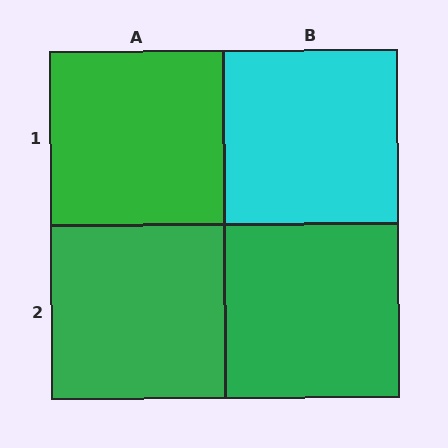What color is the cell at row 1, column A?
Green.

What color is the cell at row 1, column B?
Cyan.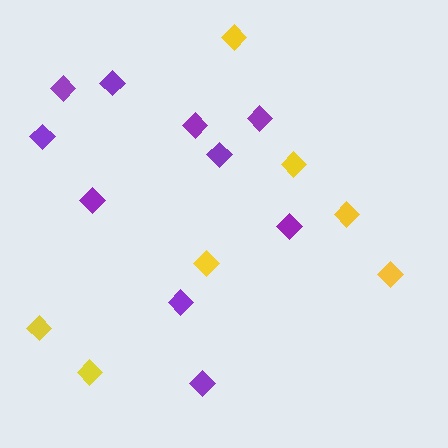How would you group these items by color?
There are 2 groups: one group of purple diamonds (10) and one group of yellow diamonds (7).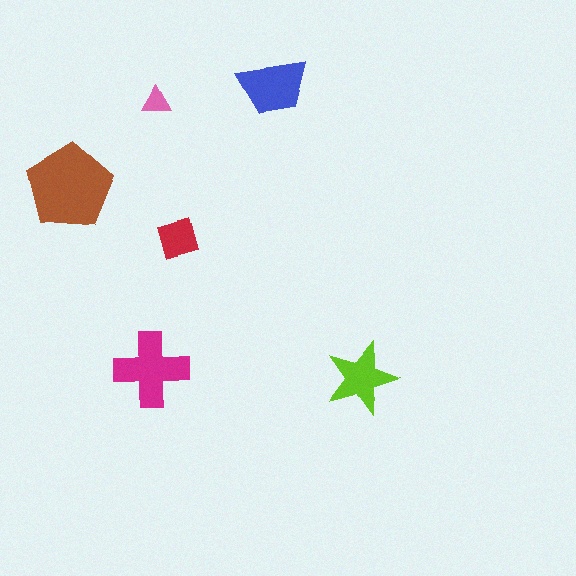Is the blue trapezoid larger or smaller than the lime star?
Larger.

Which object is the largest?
The brown pentagon.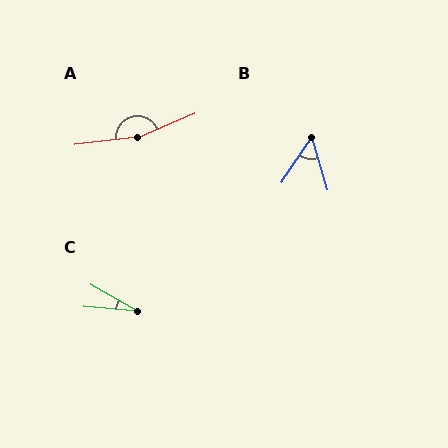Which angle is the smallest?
C, at approximately 25 degrees.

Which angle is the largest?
A, at approximately 164 degrees.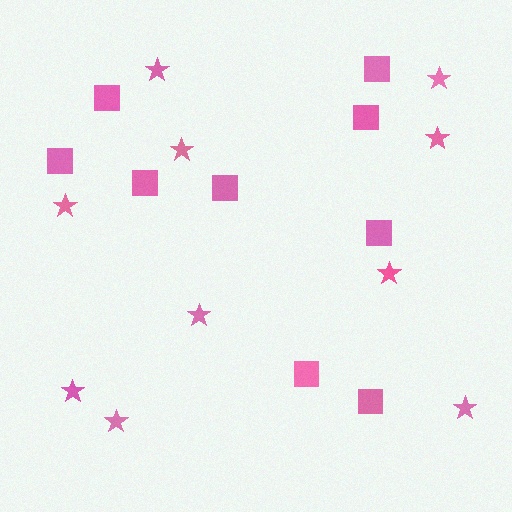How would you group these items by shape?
There are 2 groups: one group of squares (9) and one group of stars (10).